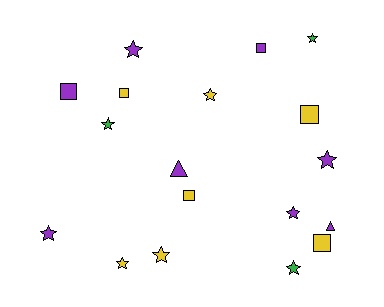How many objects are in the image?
There are 18 objects.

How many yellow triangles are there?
There are no yellow triangles.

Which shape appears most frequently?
Star, with 10 objects.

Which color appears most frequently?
Purple, with 8 objects.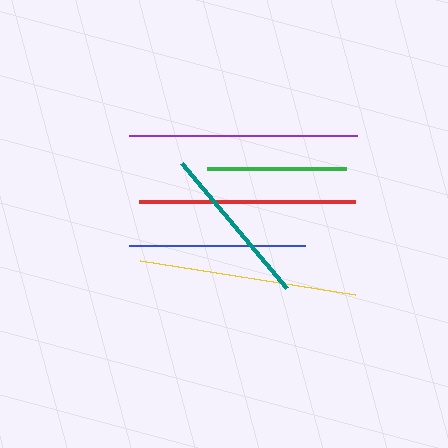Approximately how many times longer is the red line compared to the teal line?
The red line is approximately 1.3 times the length of the teal line.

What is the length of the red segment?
The red segment is approximately 217 pixels long.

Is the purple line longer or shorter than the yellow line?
The purple line is longer than the yellow line.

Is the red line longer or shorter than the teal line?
The red line is longer than the teal line.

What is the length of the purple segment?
The purple segment is approximately 228 pixels long.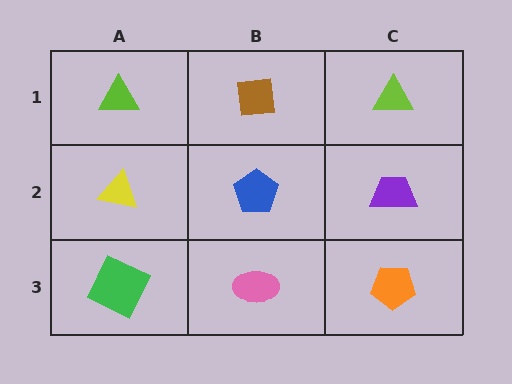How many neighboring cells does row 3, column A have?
2.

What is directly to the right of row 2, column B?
A purple trapezoid.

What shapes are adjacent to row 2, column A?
A lime triangle (row 1, column A), a green square (row 3, column A), a blue pentagon (row 2, column B).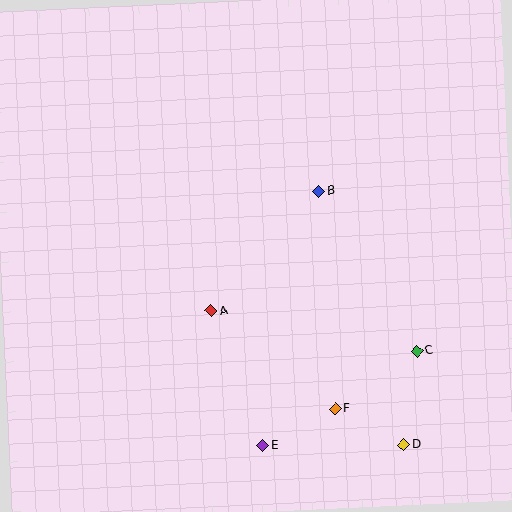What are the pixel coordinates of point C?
Point C is at (417, 351).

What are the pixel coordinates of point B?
Point B is at (319, 191).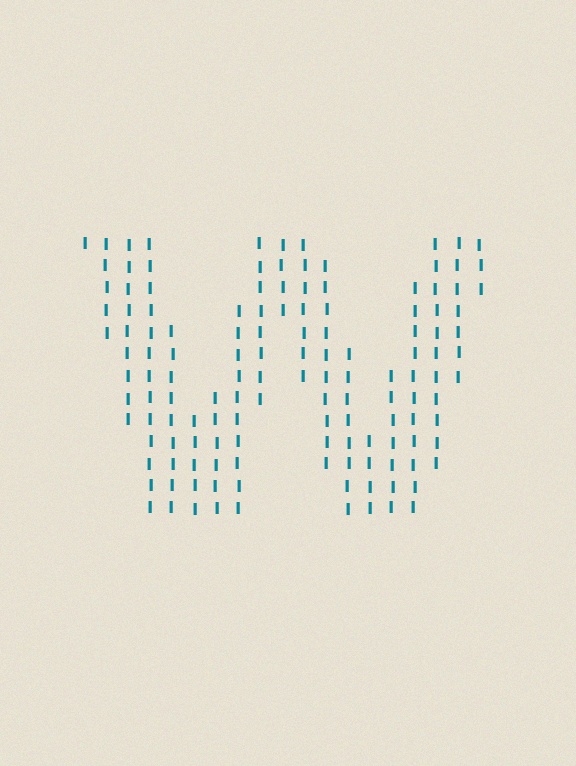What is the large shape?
The large shape is the letter W.